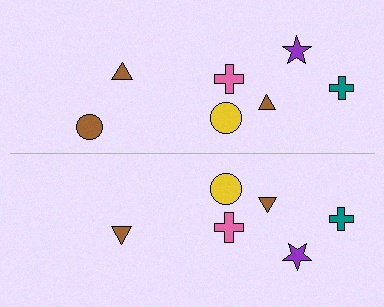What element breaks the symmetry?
A brown circle is missing from the bottom side.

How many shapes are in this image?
There are 13 shapes in this image.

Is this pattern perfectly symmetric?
No, the pattern is not perfectly symmetric. A brown circle is missing from the bottom side.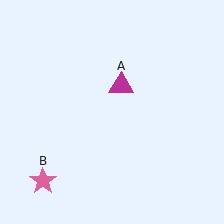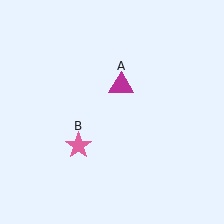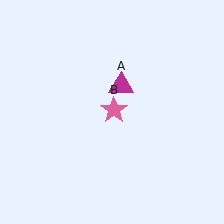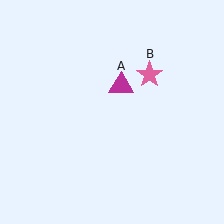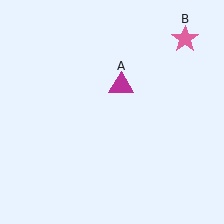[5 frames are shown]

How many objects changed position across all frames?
1 object changed position: pink star (object B).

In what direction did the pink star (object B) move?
The pink star (object B) moved up and to the right.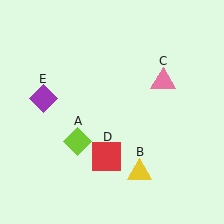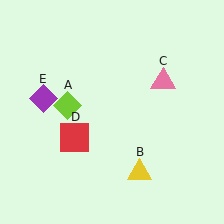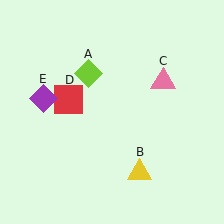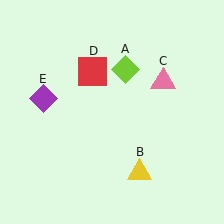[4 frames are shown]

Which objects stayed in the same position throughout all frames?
Yellow triangle (object B) and pink triangle (object C) and purple diamond (object E) remained stationary.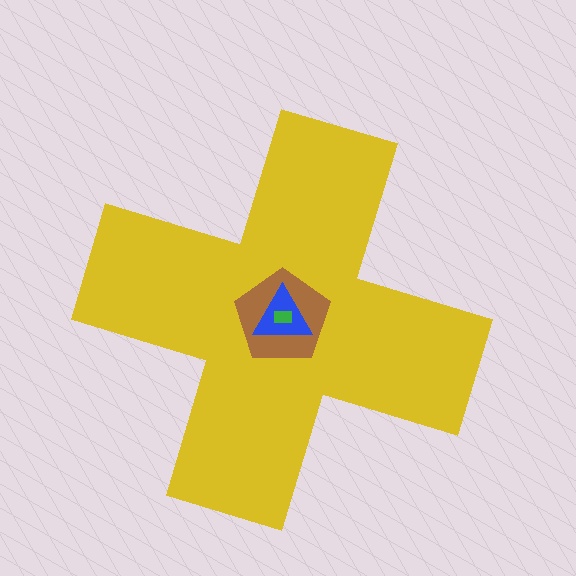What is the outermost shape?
The yellow cross.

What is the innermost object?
The green rectangle.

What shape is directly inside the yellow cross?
The brown pentagon.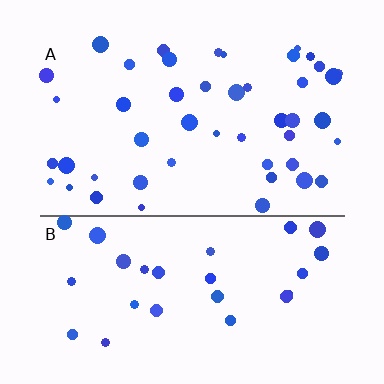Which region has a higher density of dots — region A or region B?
A (the top).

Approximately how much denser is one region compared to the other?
Approximately 1.6× — region A over region B.